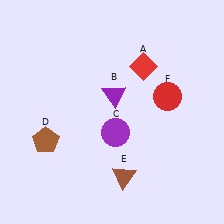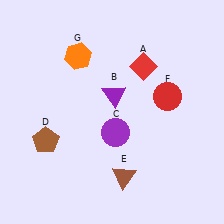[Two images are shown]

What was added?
An orange hexagon (G) was added in Image 2.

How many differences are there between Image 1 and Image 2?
There is 1 difference between the two images.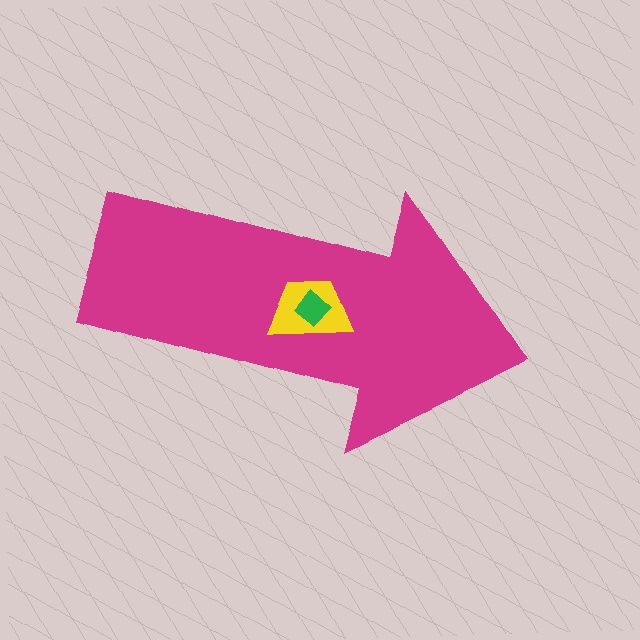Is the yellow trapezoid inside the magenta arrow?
Yes.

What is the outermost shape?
The magenta arrow.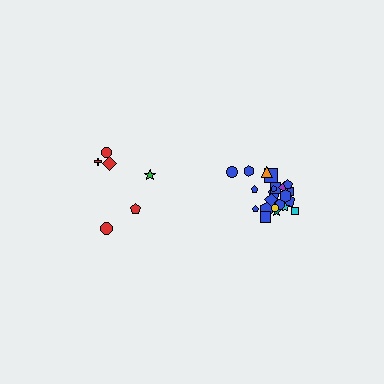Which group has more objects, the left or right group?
The right group.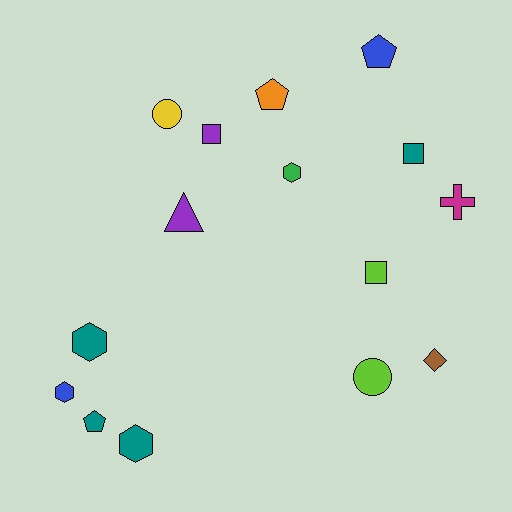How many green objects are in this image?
There is 1 green object.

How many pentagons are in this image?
There are 3 pentagons.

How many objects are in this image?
There are 15 objects.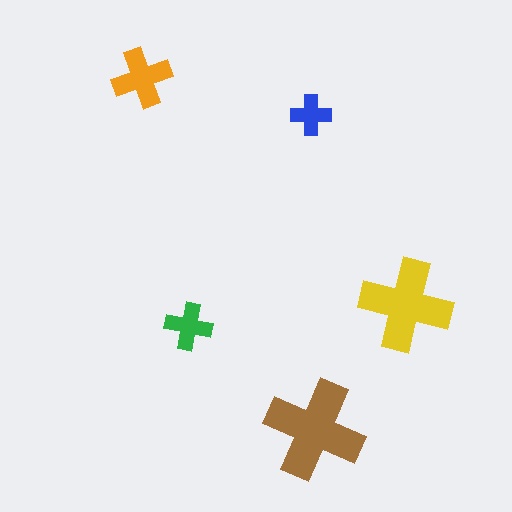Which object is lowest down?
The brown cross is bottommost.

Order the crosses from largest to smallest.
the brown one, the yellow one, the orange one, the green one, the blue one.